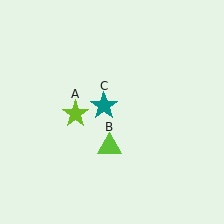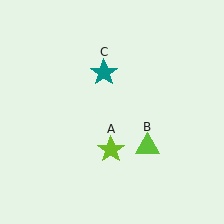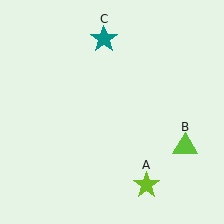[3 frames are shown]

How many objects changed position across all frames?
3 objects changed position: lime star (object A), lime triangle (object B), teal star (object C).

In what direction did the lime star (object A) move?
The lime star (object A) moved down and to the right.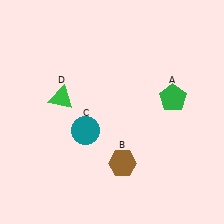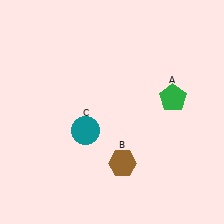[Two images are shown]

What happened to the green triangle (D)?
The green triangle (D) was removed in Image 2. It was in the top-left area of Image 1.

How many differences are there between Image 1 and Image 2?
There is 1 difference between the two images.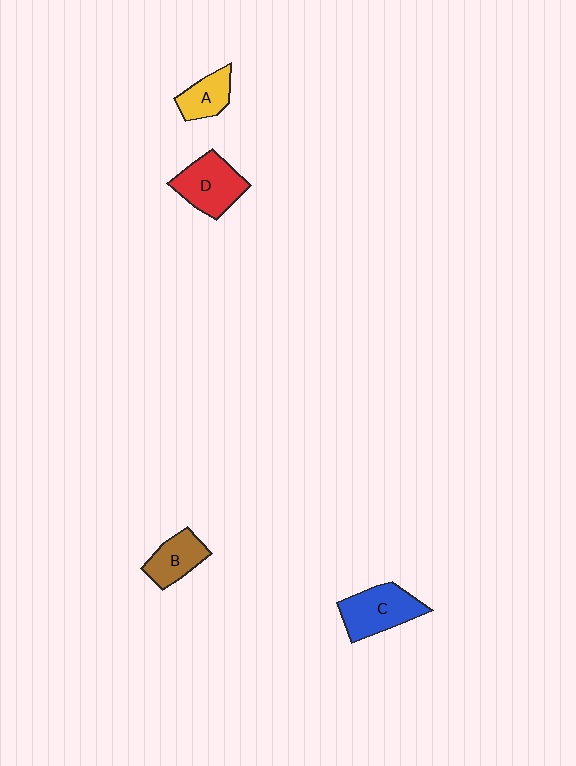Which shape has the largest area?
Shape C (blue).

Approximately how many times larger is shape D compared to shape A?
Approximately 1.6 times.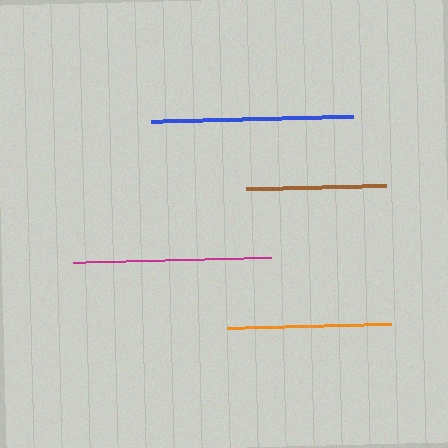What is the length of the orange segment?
The orange segment is approximately 164 pixels long.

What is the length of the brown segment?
The brown segment is approximately 140 pixels long.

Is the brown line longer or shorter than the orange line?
The orange line is longer than the brown line.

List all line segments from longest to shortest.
From longest to shortest: blue, magenta, orange, brown.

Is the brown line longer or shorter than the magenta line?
The magenta line is longer than the brown line.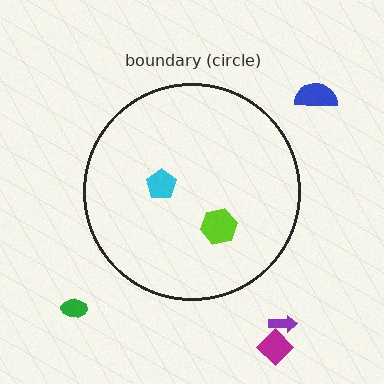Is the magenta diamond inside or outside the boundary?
Outside.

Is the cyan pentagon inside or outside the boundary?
Inside.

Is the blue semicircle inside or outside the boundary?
Outside.